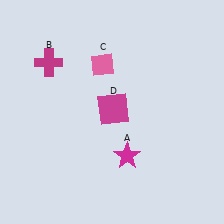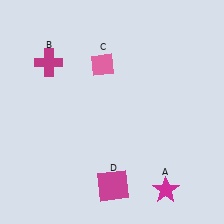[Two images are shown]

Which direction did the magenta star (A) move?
The magenta star (A) moved right.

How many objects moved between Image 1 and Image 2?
2 objects moved between the two images.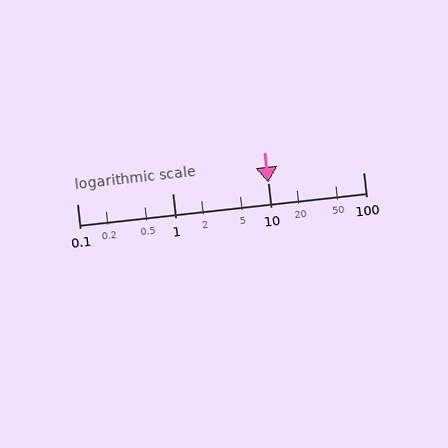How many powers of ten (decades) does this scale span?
The scale spans 3 decades, from 0.1 to 100.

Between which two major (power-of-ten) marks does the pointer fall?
The pointer is between 10 and 100.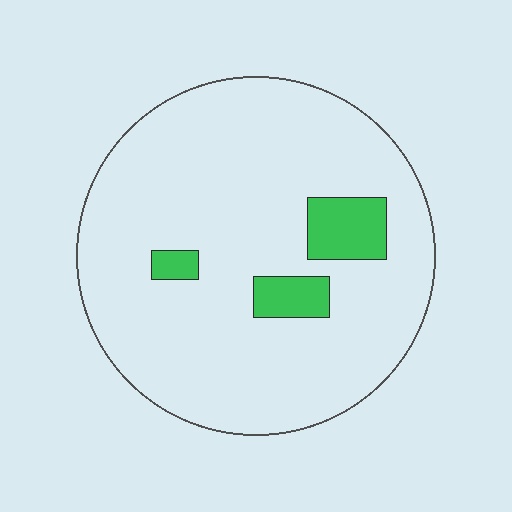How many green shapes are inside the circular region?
3.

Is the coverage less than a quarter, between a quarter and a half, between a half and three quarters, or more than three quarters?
Less than a quarter.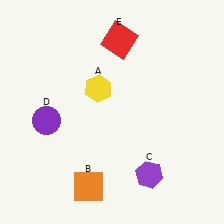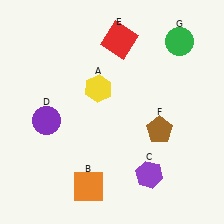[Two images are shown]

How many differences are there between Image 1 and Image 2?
There are 2 differences between the two images.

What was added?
A brown pentagon (F), a green circle (G) were added in Image 2.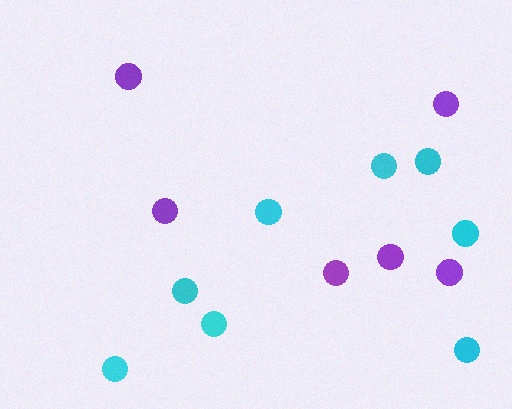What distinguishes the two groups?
There are 2 groups: one group of cyan circles (8) and one group of purple circles (6).